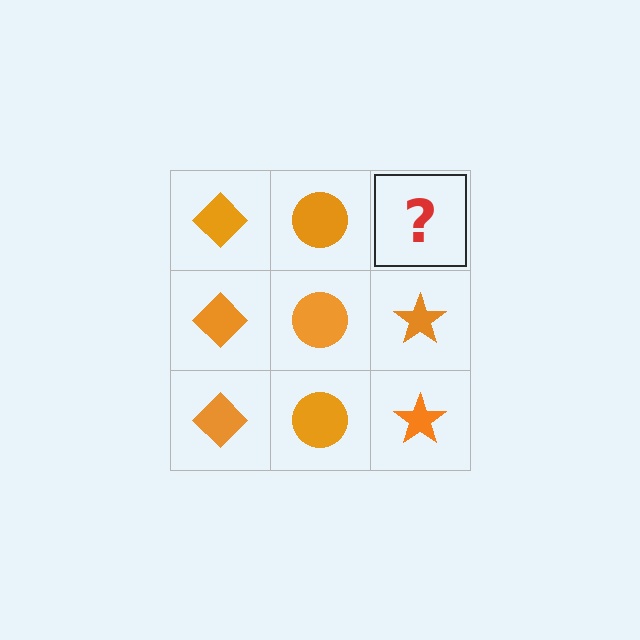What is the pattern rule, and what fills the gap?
The rule is that each column has a consistent shape. The gap should be filled with an orange star.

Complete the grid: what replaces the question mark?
The question mark should be replaced with an orange star.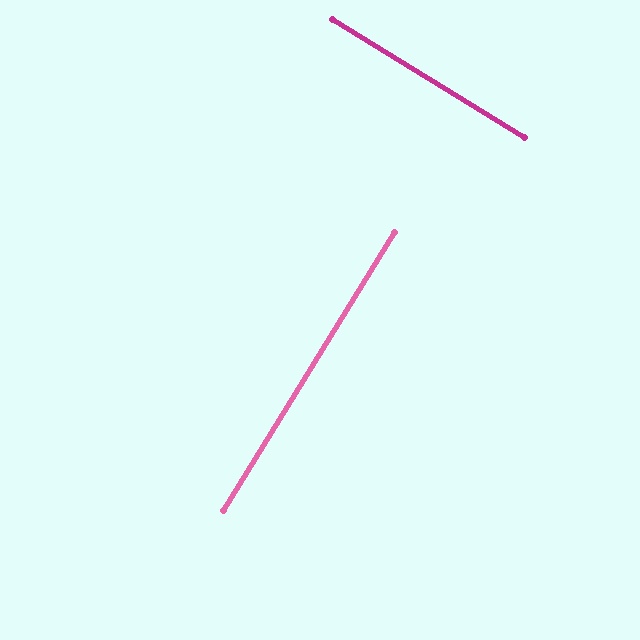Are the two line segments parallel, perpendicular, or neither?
Perpendicular — they meet at approximately 90°.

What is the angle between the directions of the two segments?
Approximately 90 degrees.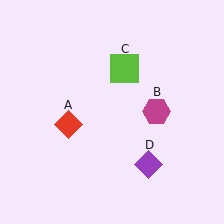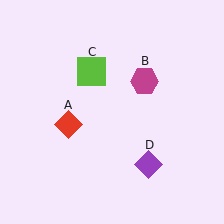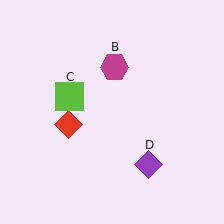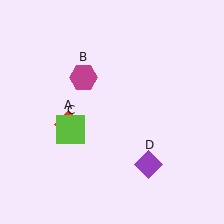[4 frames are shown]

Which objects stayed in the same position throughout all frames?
Red diamond (object A) and purple diamond (object D) remained stationary.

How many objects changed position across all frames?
2 objects changed position: magenta hexagon (object B), lime square (object C).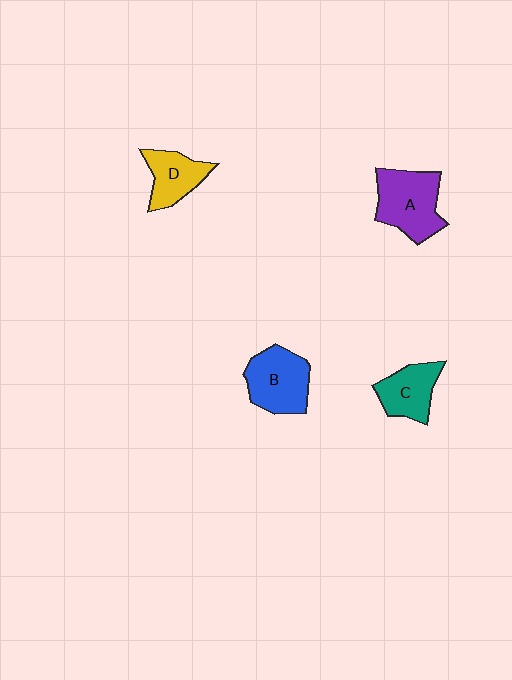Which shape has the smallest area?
Shape D (yellow).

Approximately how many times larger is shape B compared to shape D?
Approximately 1.4 times.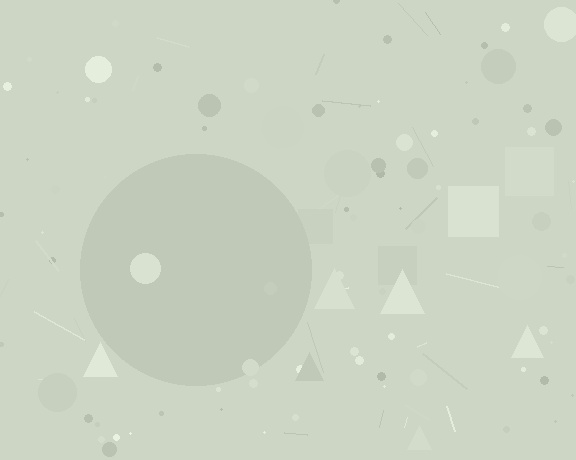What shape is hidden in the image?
A circle is hidden in the image.